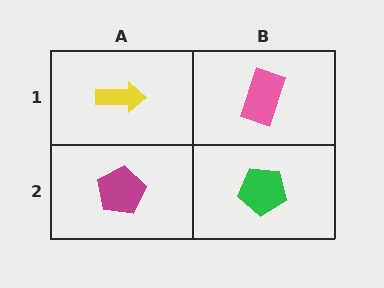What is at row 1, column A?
A yellow arrow.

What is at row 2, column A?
A magenta pentagon.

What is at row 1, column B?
A pink rectangle.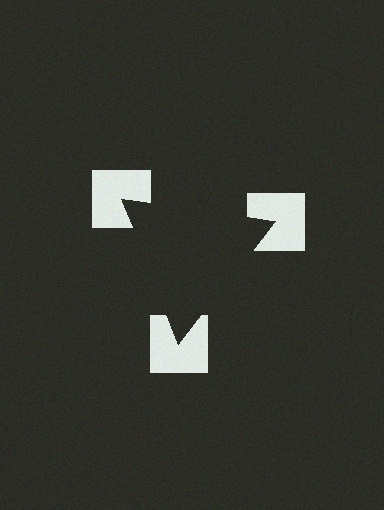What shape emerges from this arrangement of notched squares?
An illusory triangle — its edges are inferred from the aligned wedge cuts in the notched squares, not physically drawn.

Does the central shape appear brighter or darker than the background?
It typically appears slightly darker than the background, even though no actual brightness change is drawn.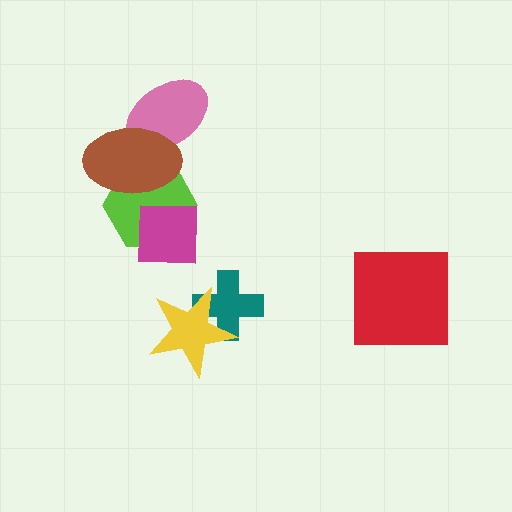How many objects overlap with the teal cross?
1 object overlaps with the teal cross.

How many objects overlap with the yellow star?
1 object overlaps with the yellow star.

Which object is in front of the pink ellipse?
The brown ellipse is in front of the pink ellipse.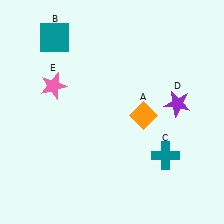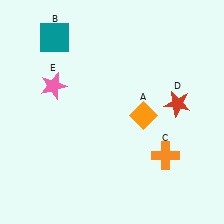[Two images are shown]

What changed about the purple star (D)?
In Image 1, D is purple. In Image 2, it changed to red.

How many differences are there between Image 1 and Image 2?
There are 2 differences between the two images.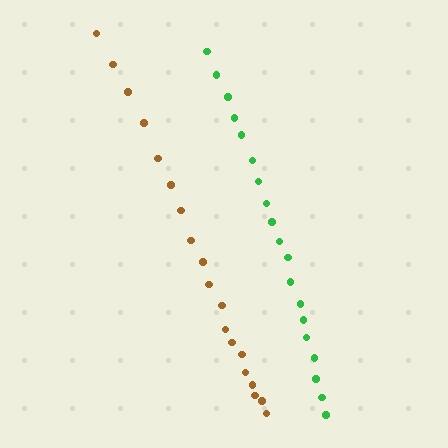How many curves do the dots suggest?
There are 2 distinct paths.